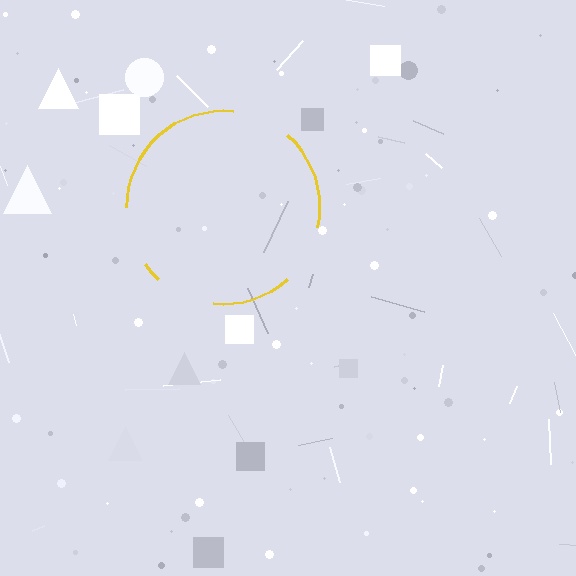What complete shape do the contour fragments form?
The contour fragments form a circle.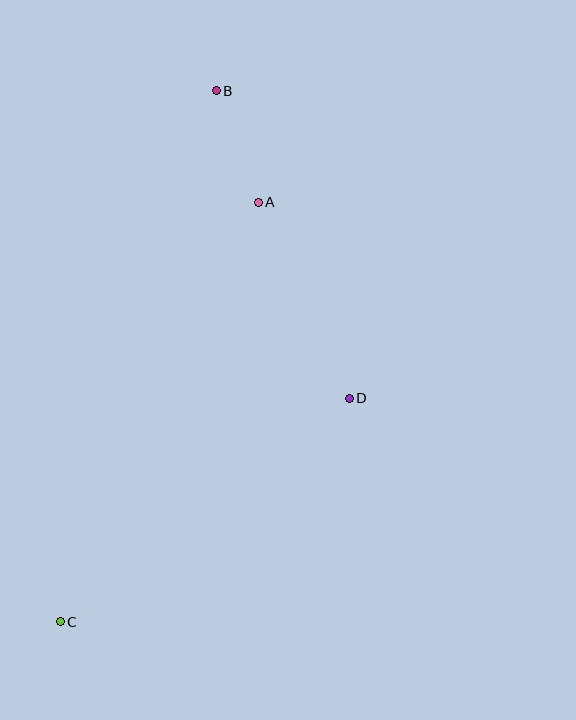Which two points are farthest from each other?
Points B and C are farthest from each other.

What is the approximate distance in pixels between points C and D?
The distance between C and D is approximately 365 pixels.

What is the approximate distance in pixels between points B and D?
The distance between B and D is approximately 336 pixels.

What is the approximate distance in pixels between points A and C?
The distance between A and C is approximately 463 pixels.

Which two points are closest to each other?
Points A and B are closest to each other.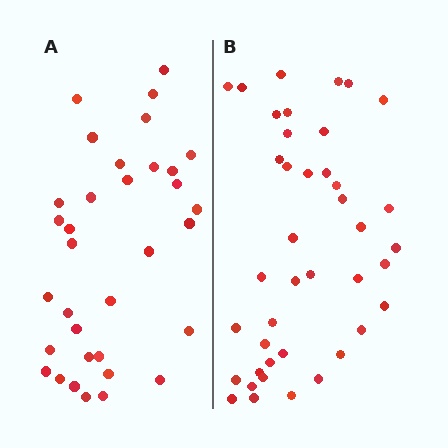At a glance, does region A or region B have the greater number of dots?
Region B (the right region) has more dots.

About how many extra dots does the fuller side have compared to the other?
Region B has roughly 8 or so more dots than region A.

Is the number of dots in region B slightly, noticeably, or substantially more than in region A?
Region B has only slightly more — the two regions are fairly close. The ratio is roughly 1.2 to 1.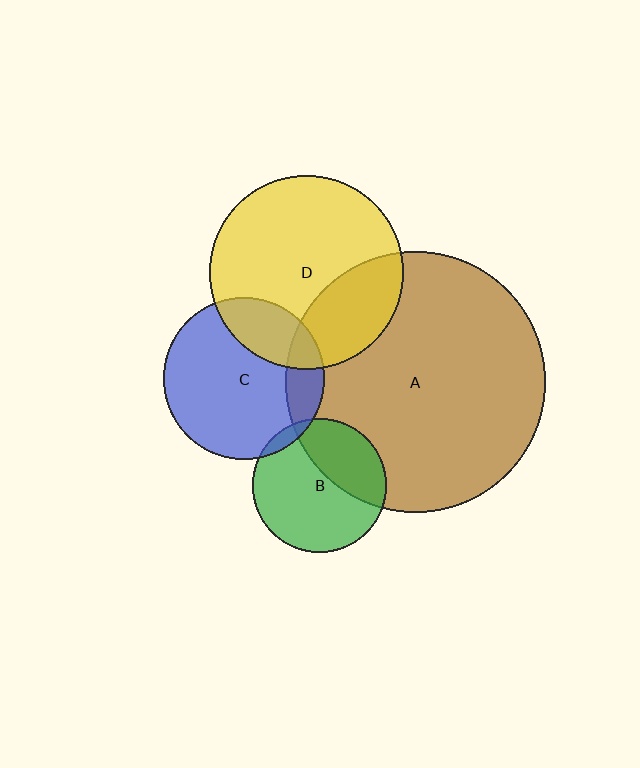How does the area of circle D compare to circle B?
Approximately 2.1 times.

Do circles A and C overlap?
Yes.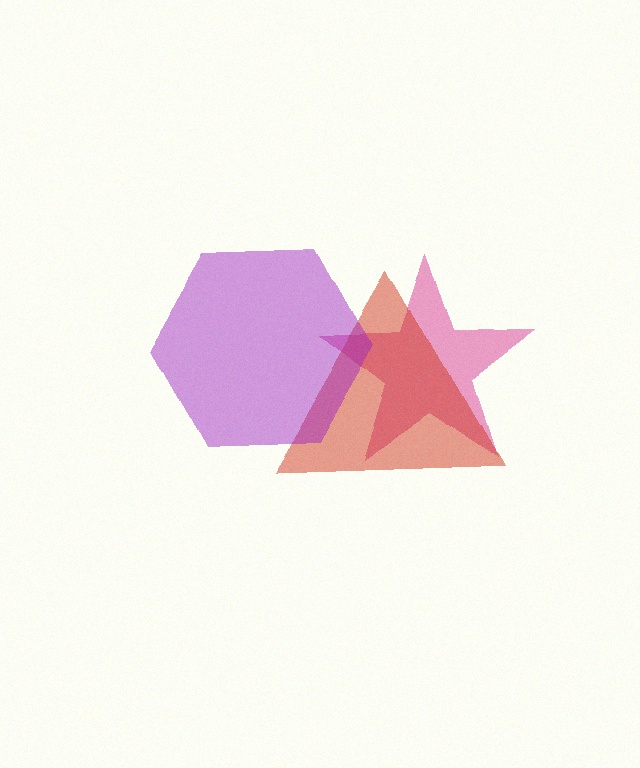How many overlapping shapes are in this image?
There are 3 overlapping shapes in the image.